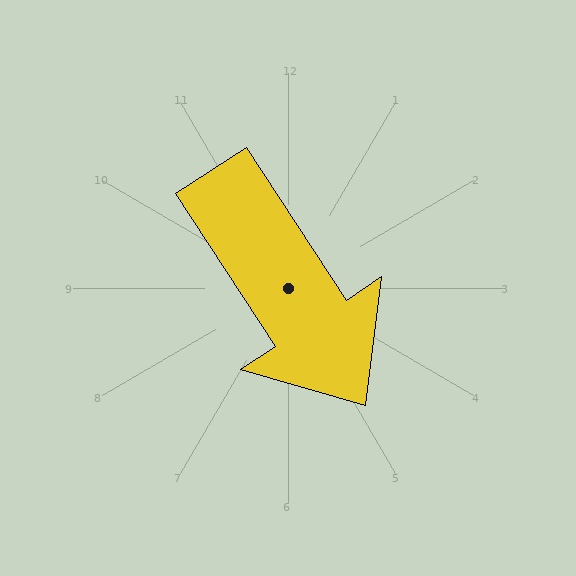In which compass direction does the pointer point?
Southeast.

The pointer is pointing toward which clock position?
Roughly 5 o'clock.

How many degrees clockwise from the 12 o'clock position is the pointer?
Approximately 147 degrees.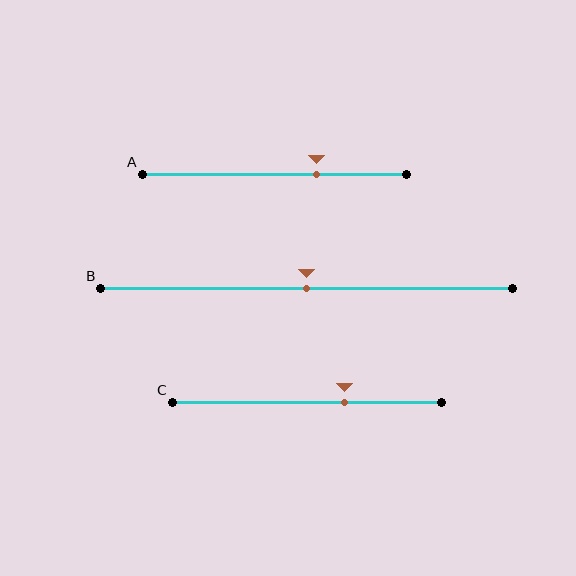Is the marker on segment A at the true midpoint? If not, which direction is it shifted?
No, the marker on segment A is shifted to the right by about 16% of the segment length.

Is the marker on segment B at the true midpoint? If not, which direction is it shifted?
Yes, the marker on segment B is at the true midpoint.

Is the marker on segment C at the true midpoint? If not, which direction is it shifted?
No, the marker on segment C is shifted to the right by about 14% of the segment length.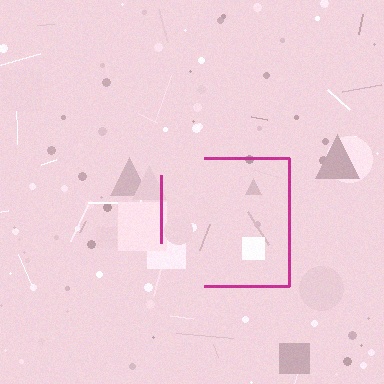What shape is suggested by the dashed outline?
The dashed outline suggests a square.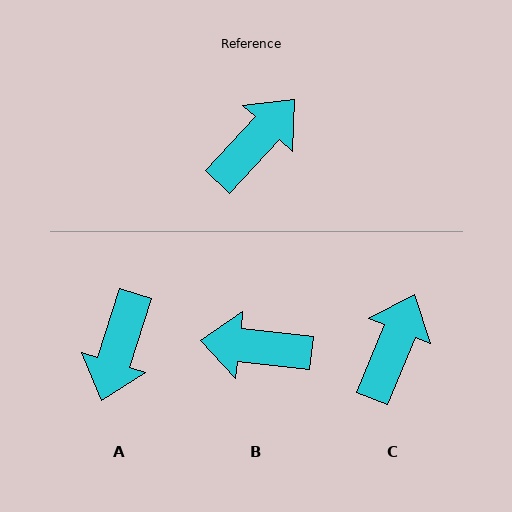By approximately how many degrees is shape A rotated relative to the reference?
Approximately 154 degrees clockwise.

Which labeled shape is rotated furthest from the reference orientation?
A, about 154 degrees away.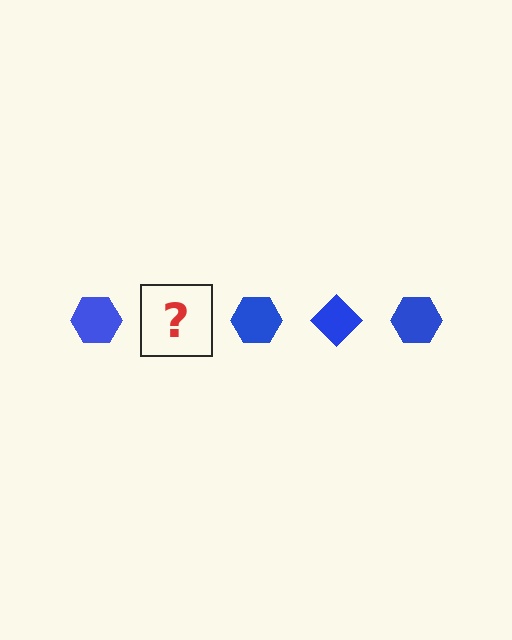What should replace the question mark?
The question mark should be replaced with a blue diamond.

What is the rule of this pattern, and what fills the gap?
The rule is that the pattern cycles through hexagon, diamond shapes in blue. The gap should be filled with a blue diamond.